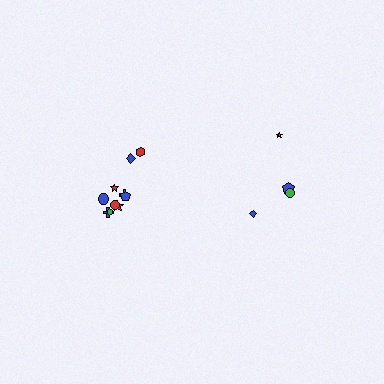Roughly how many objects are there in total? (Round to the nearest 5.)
Roughly 15 objects in total.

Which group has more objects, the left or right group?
The left group.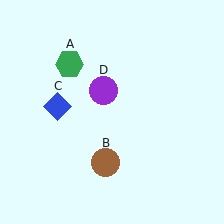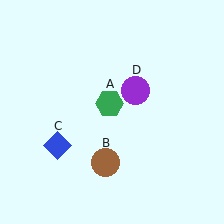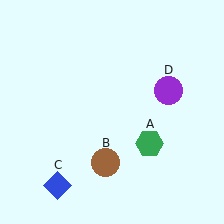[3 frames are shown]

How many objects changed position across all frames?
3 objects changed position: green hexagon (object A), blue diamond (object C), purple circle (object D).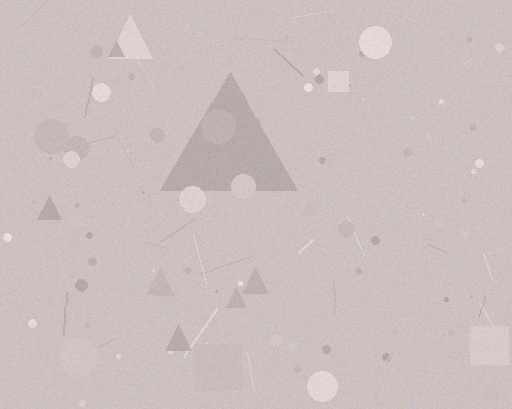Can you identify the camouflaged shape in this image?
The camouflaged shape is a triangle.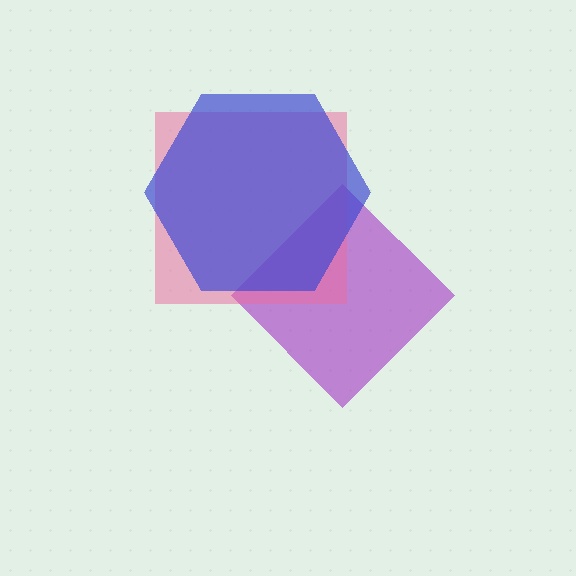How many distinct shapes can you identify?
There are 3 distinct shapes: a purple diamond, a pink square, a blue hexagon.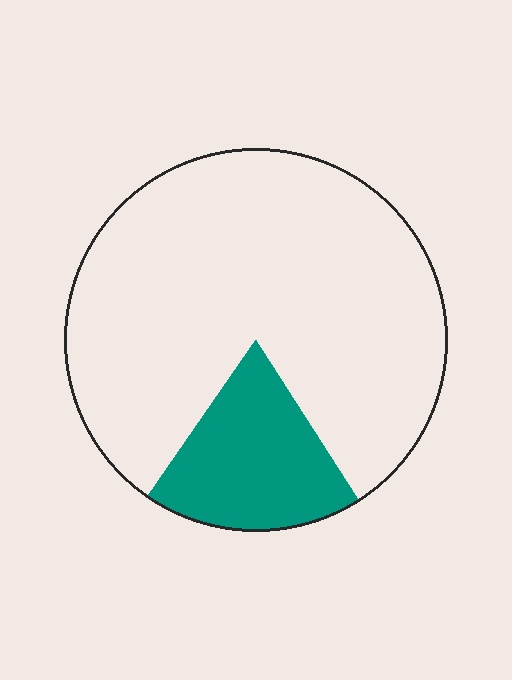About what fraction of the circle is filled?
About one fifth (1/5).